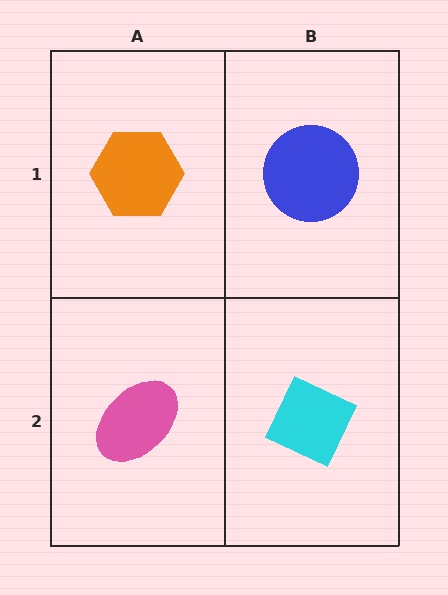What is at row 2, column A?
A pink ellipse.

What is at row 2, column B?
A cyan diamond.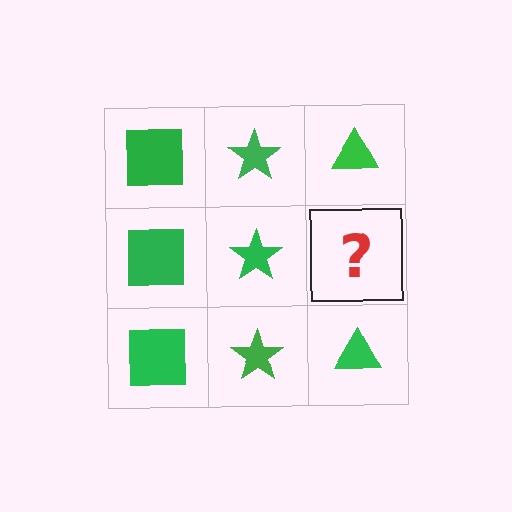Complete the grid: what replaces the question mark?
The question mark should be replaced with a green triangle.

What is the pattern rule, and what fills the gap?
The rule is that each column has a consistent shape. The gap should be filled with a green triangle.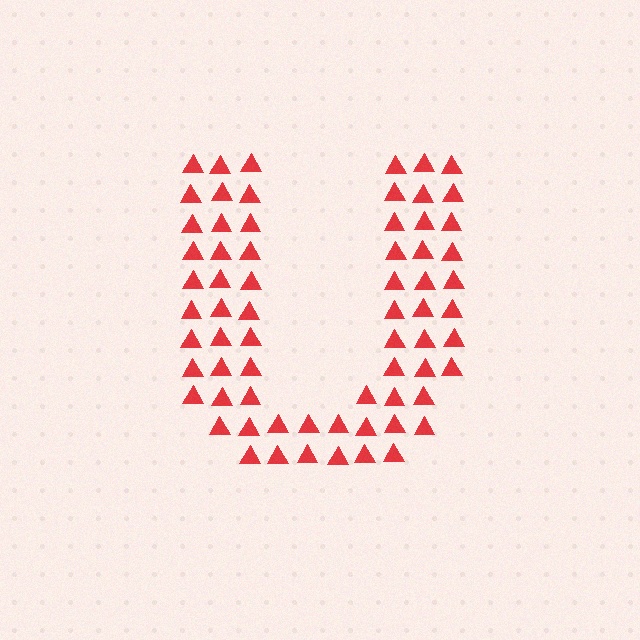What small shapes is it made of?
It is made of small triangles.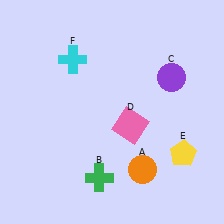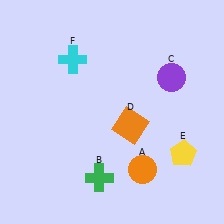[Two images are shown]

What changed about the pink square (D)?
In Image 1, D is pink. In Image 2, it changed to orange.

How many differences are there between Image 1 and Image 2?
There is 1 difference between the two images.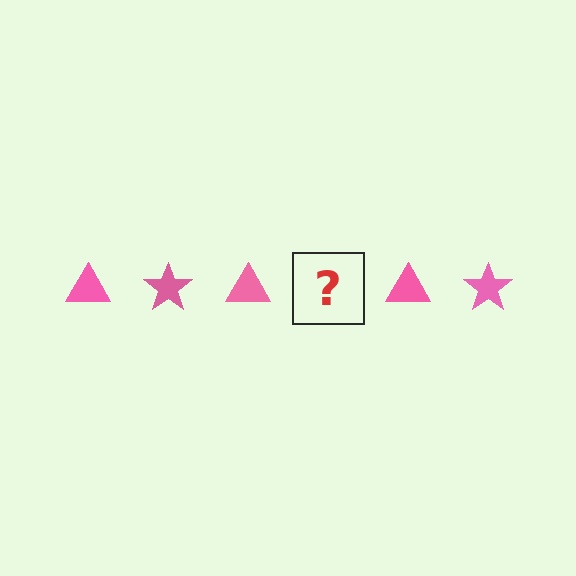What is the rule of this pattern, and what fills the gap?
The rule is that the pattern cycles through triangle, star shapes in pink. The gap should be filled with a pink star.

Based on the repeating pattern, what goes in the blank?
The blank should be a pink star.